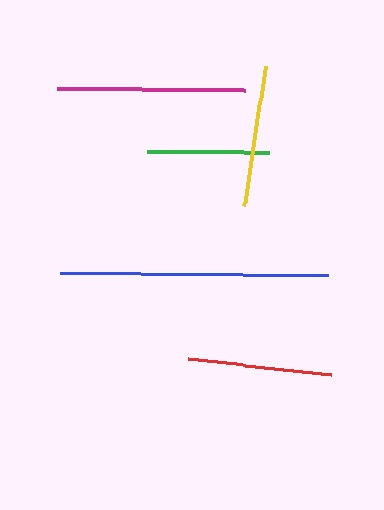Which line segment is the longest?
The blue line is the longest at approximately 268 pixels.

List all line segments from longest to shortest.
From longest to shortest: blue, magenta, red, yellow, green.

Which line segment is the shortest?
The green line is the shortest at approximately 122 pixels.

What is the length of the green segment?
The green segment is approximately 122 pixels long.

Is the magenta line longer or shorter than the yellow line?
The magenta line is longer than the yellow line.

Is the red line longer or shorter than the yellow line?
The red line is longer than the yellow line.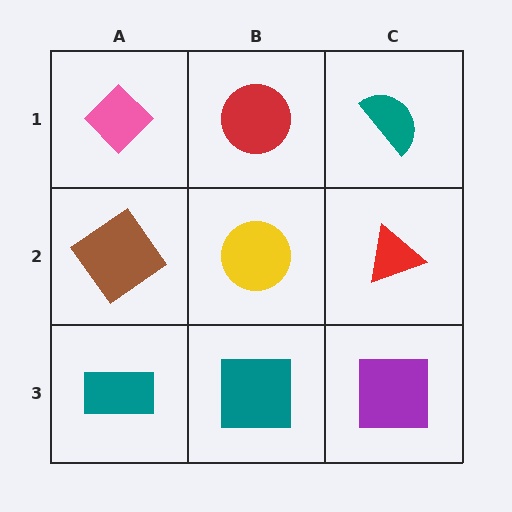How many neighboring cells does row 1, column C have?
2.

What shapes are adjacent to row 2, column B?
A red circle (row 1, column B), a teal square (row 3, column B), a brown diamond (row 2, column A), a red triangle (row 2, column C).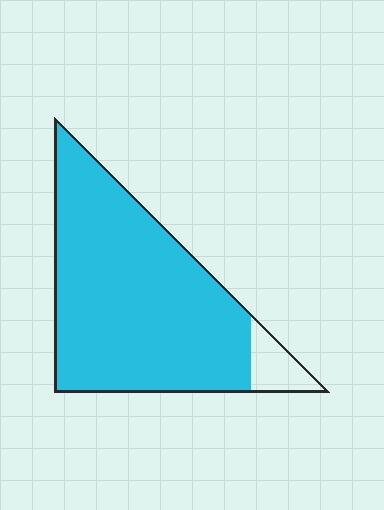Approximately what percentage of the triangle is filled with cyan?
Approximately 90%.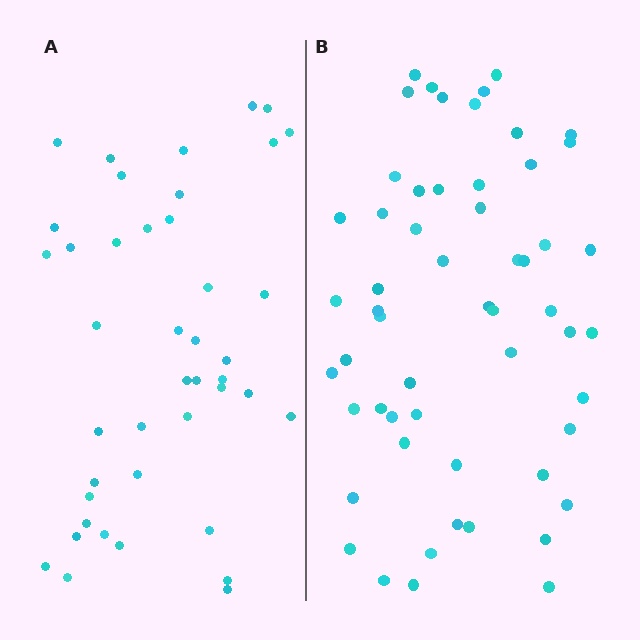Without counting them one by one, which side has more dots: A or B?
Region B (the right region) has more dots.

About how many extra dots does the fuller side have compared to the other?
Region B has approximately 15 more dots than region A.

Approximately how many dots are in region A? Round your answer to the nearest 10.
About 40 dots. (The exact count is 42, which rounds to 40.)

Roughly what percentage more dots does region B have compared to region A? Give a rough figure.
About 35% more.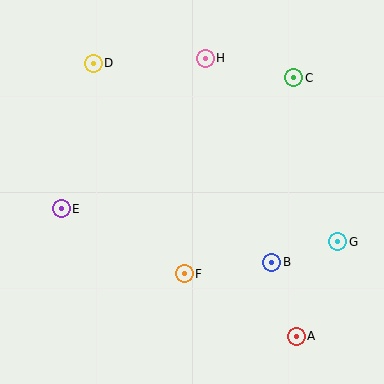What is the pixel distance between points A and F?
The distance between A and F is 129 pixels.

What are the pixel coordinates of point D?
Point D is at (93, 63).